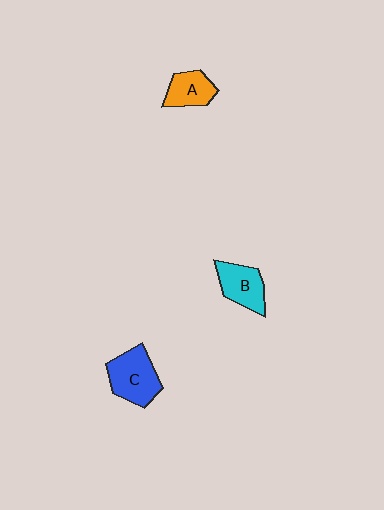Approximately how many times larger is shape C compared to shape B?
Approximately 1.3 times.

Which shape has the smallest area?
Shape A (orange).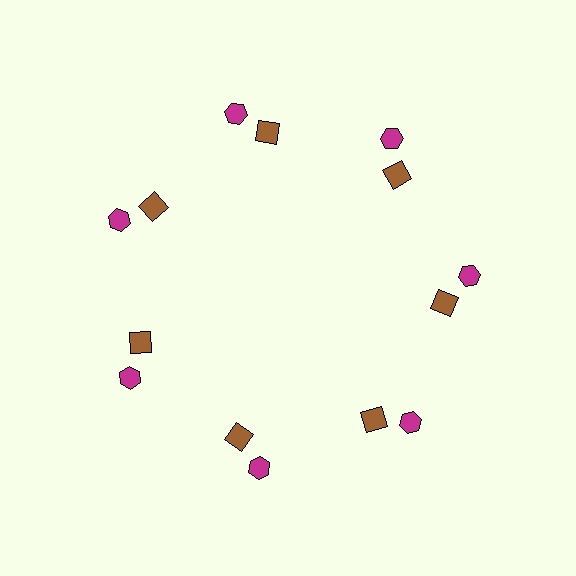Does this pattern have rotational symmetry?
Yes, this pattern has 7-fold rotational symmetry. It looks the same after rotating 51 degrees around the center.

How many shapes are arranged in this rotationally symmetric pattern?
There are 14 shapes, arranged in 7 groups of 2.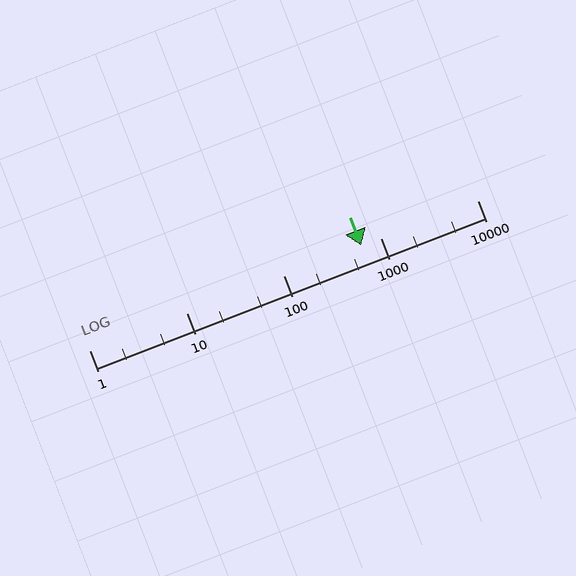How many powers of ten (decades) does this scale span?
The scale spans 4 decades, from 1 to 10000.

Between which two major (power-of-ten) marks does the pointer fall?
The pointer is between 100 and 1000.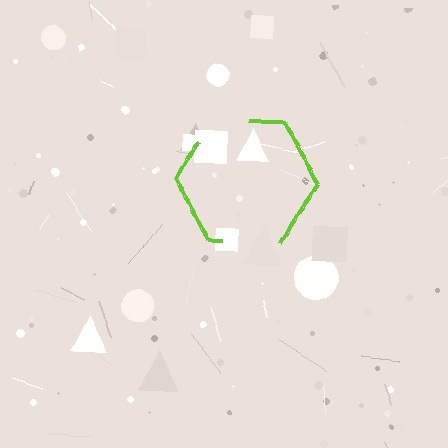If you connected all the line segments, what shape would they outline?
They would outline a hexagon.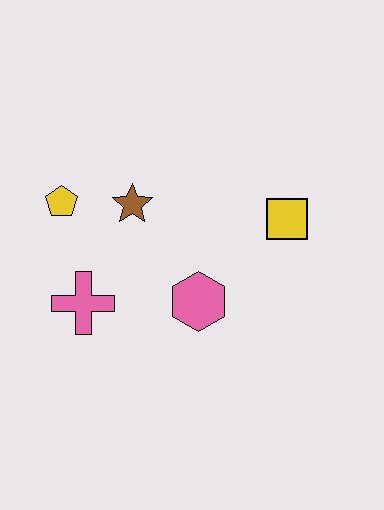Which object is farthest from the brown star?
The yellow square is farthest from the brown star.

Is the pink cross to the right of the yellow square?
No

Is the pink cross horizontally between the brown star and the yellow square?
No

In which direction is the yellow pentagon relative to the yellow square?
The yellow pentagon is to the left of the yellow square.